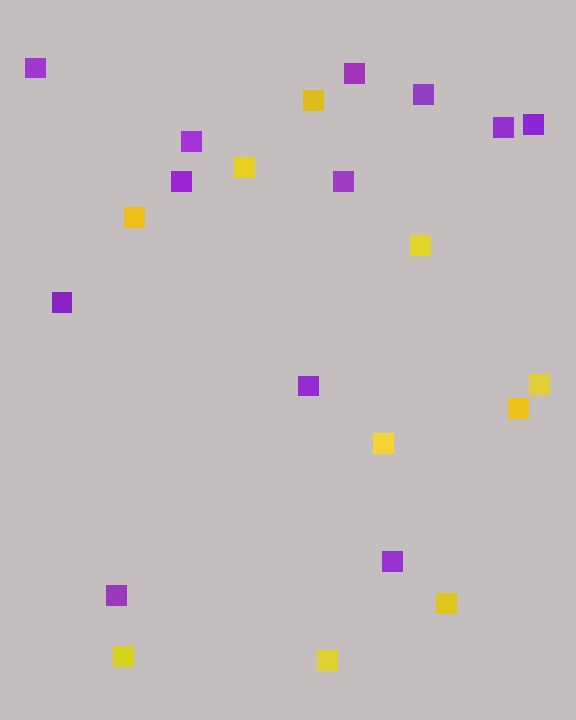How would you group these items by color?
There are 2 groups: one group of yellow squares (10) and one group of purple squares (12).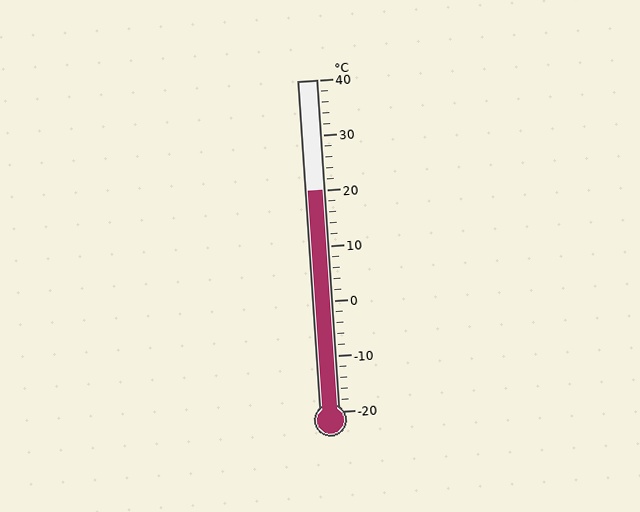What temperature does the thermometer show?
The thermometer shows approximately 20°C.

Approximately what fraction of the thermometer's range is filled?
The thermometer is filled to approximately 65% of its range.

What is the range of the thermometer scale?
The thermometer scale ranges from -20°C to 40°C.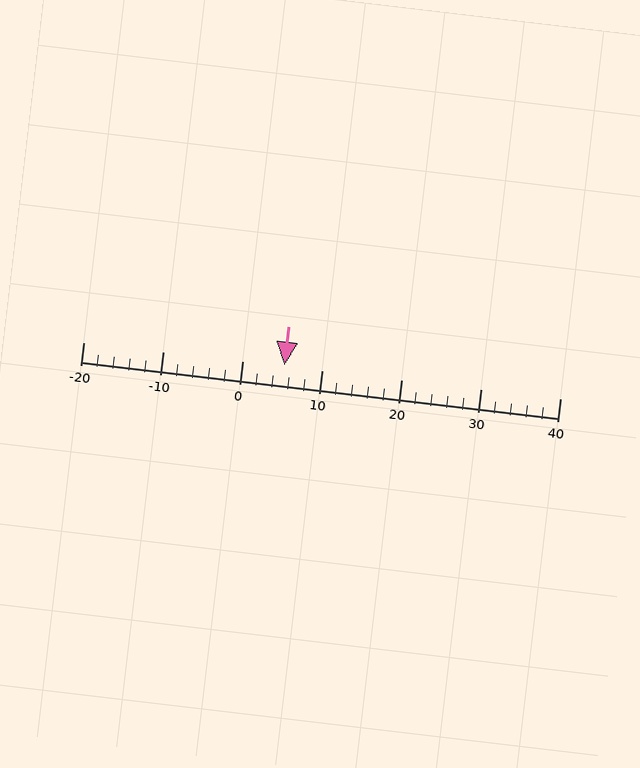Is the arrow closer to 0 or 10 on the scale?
The arrow is closer to 10.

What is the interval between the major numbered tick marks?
The major tick marks are spaced 10 units apart.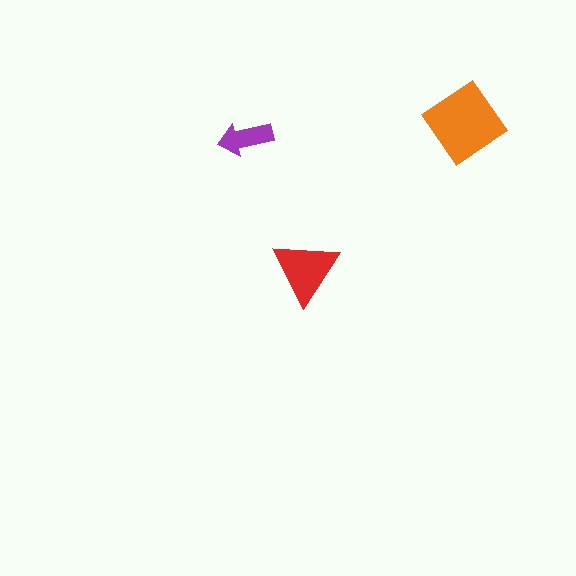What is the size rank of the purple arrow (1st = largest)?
3rd.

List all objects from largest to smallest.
The orange diamond, the red triangle, the purple arrow.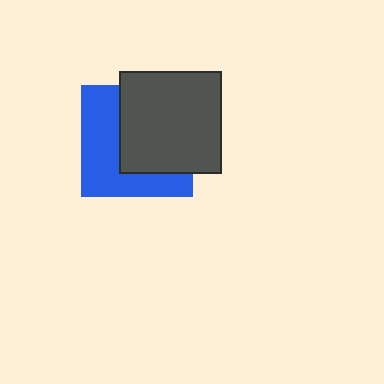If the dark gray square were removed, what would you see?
You would see the complete blue square.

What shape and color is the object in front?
The object in front is a dark gray square.